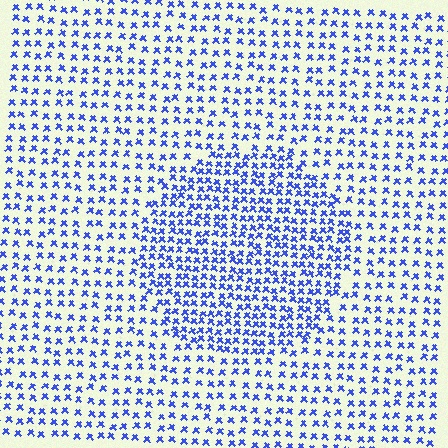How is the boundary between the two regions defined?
The boundary is defined by a change in element density (approximately 1.8x ratio). All elements are the same color, size, and shape.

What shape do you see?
I see a circle.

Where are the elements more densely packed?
The elements are more densely packed inside the circle boundary.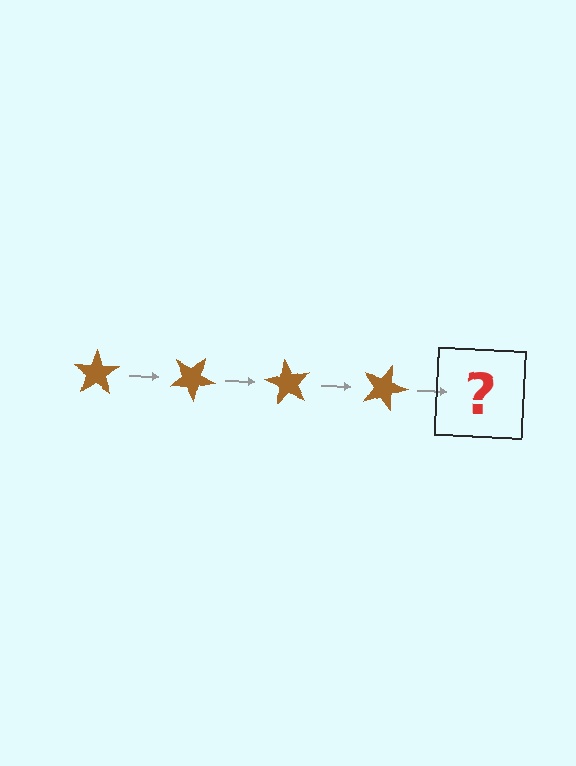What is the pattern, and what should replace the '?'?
The pattern is that the star rotates 30 degrees each step. The '?' should be a brown star rotated 120 degrees.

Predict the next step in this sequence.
The next step is a brown star rotated 120 degrees.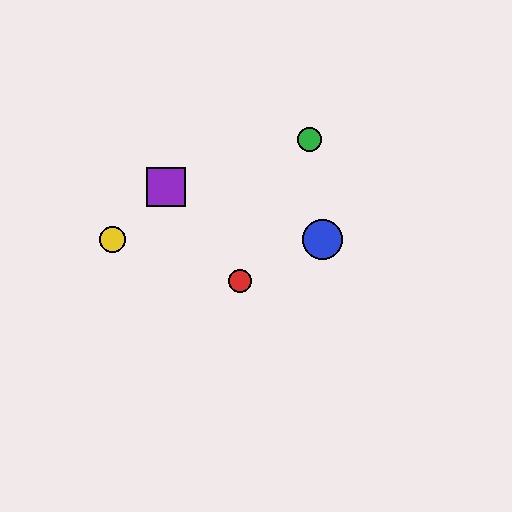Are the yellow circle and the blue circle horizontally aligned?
Yes, both are at y≈239.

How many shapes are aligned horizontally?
2 shapes (the blue circle, the yellow circle) are aligned horizontally.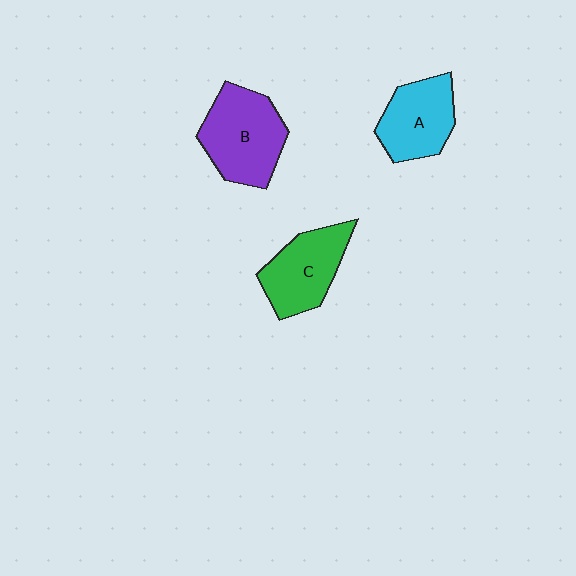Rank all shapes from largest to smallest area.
From largest to smallest: B (purple), C (green), A (cyan).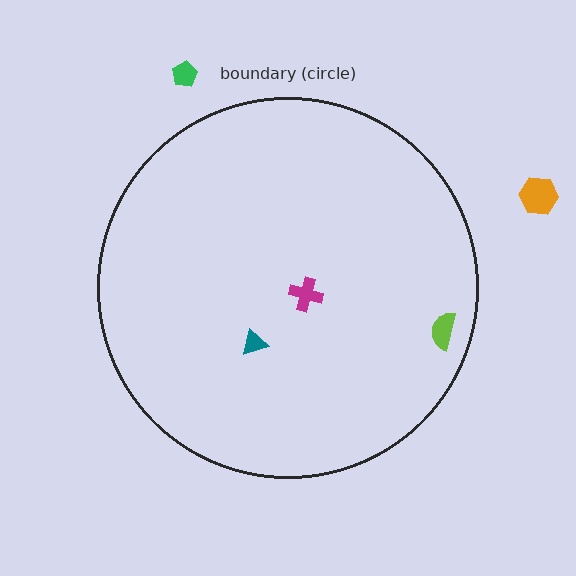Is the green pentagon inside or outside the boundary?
Outside.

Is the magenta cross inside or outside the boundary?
Inside.